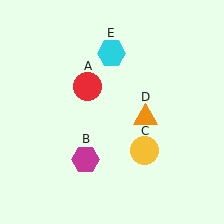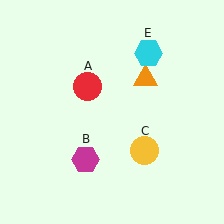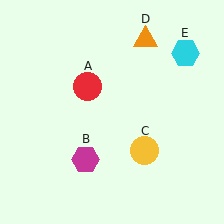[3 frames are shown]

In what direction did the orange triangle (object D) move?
The orange triangle (object D) moved up.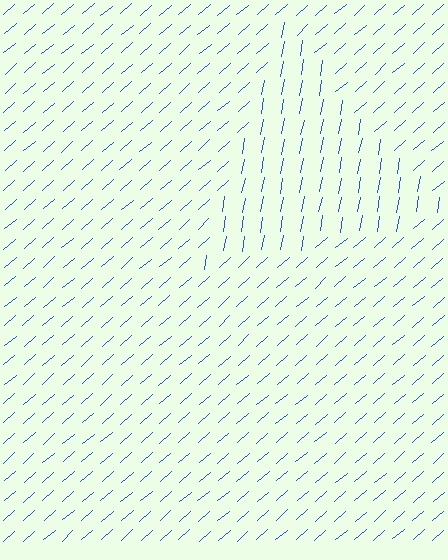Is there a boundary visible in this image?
Yes, there is a texture boundary formed by a change in line orientation.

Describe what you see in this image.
The image is filled with small blue line segments. A triangle region in the image has lines oriented differently from the surrounding lines, creating a visible texture boundary.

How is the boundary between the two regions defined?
The boundary is defined purely by a change in line orientation (approximately 39 degrees difference). All lines are the same color and thickness.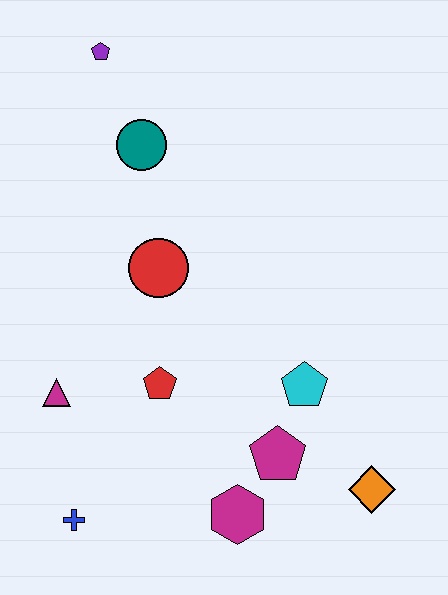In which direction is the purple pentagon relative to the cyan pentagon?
The purple pentagon is above the cyan pentagon.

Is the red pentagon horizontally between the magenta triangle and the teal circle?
No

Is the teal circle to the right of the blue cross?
Yes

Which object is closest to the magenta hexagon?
The magenta pentagon is closest to the magenta hexagon.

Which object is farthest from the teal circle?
The orange diamond is farthest from the teal circle.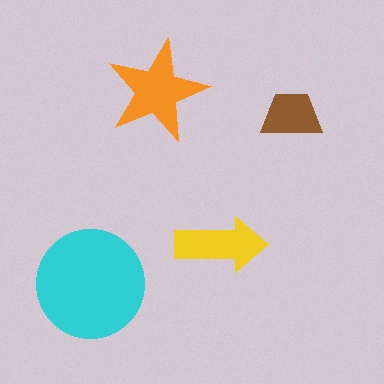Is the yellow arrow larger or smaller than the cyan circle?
Smaller.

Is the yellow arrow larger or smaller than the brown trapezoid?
Larger.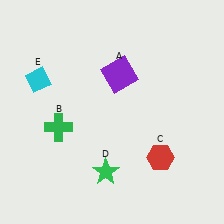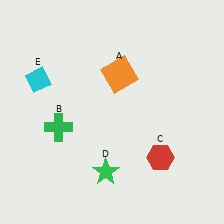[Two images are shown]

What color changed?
The square (A) changed from purple in Image 1 to orange in Image 2.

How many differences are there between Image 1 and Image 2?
There is 1 difference between the two images.